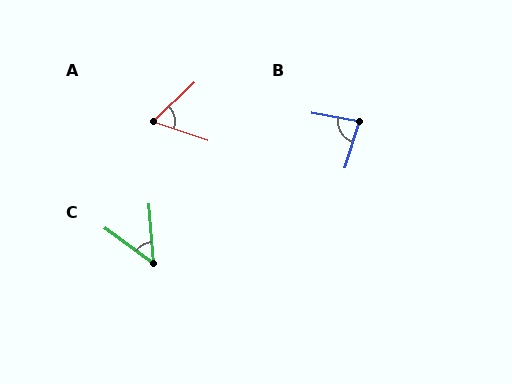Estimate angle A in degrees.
Approximately 62 degrees.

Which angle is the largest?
B, at approximately 83 degrees.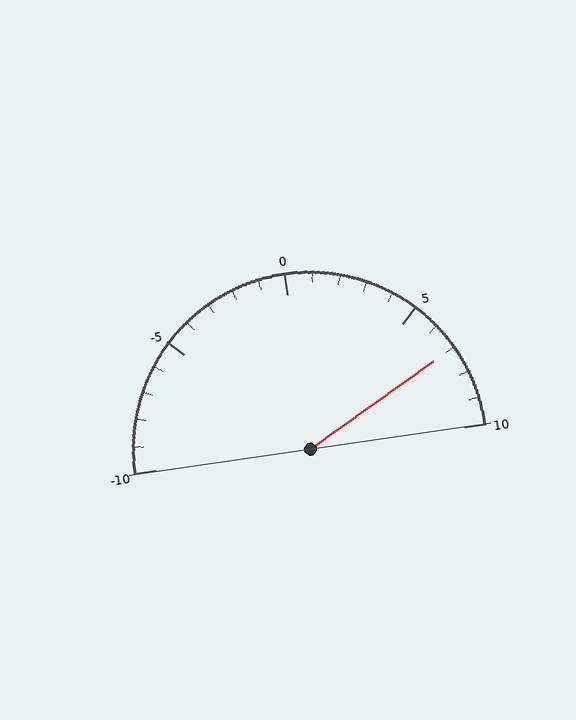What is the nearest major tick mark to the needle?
The nearest major tick mark is 5.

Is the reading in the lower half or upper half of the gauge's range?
The reading is in the upper half of the range (-10 to 10).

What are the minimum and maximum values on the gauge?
The gauge ranges from -10 to 10.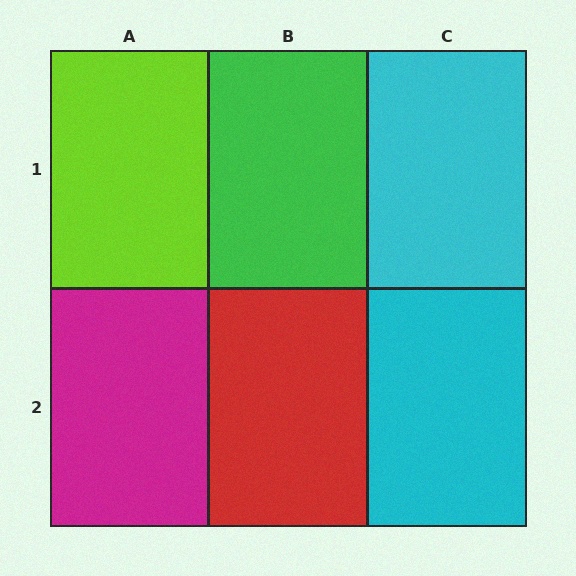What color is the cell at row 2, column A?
Magenta.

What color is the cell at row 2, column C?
Cyan.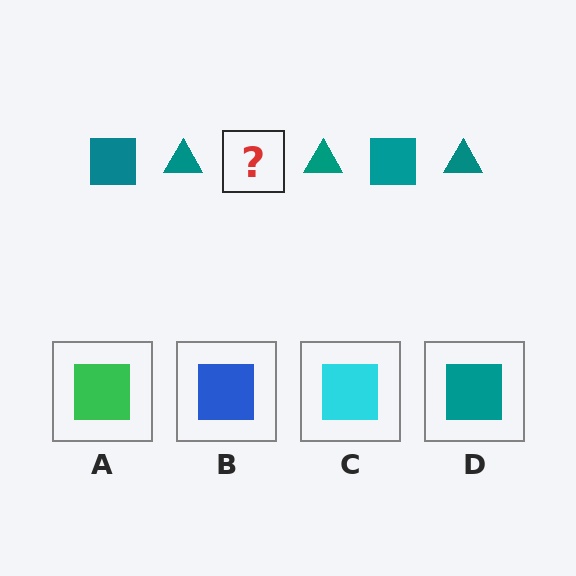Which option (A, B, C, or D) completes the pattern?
D.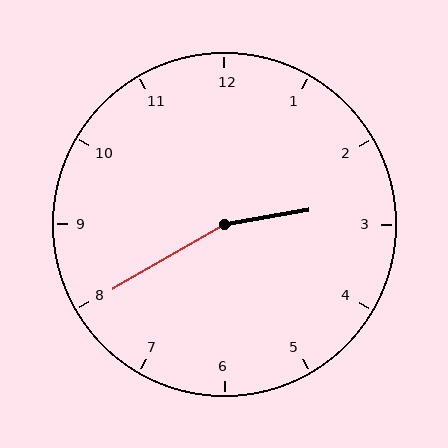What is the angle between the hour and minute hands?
Approximately 160 degrees.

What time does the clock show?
2:40.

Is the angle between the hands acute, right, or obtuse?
It is obtuse.